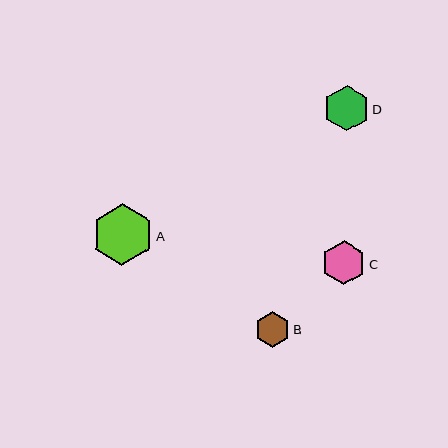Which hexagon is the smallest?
Hexagon B is the smallest with a size of approximately 36 pixels.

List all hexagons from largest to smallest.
From largest to smallest: A, D, C, B.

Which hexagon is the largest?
Hexagon A is the largest with a size of approximately 61 pixels.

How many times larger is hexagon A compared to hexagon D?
Hexagon A is approximately 1.4 times the size of hexagon D.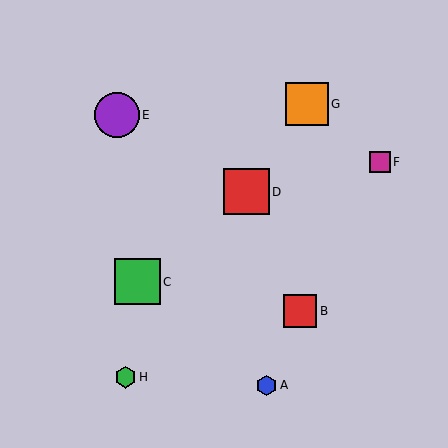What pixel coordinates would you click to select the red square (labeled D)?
Click at (246, 192) to select the red square D.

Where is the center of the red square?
The center of the red square is at (300, 311).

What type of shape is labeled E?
Shape E is a purple circle.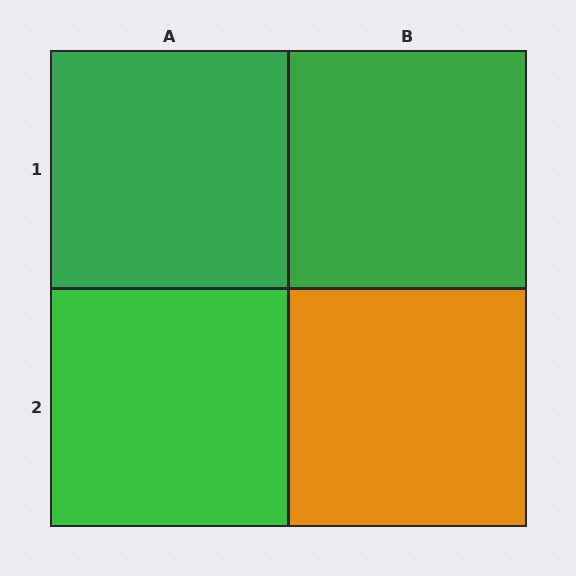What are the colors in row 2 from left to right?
Green, orange.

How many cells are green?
3 cells are green.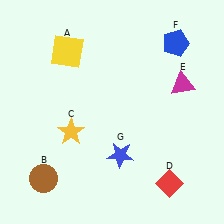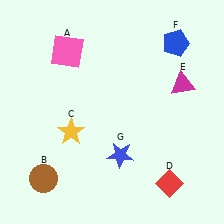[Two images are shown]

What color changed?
The square (A) changed from yellow in Image 1 to pink in Image 2.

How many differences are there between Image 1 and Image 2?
There is 1 difference between the two images.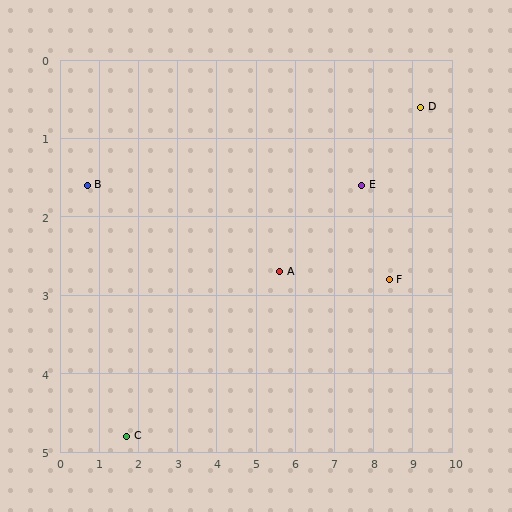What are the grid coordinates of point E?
Point E is at approximately (7.7, 1.6).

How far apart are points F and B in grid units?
Points F and B are about 7.8 grid units apart.